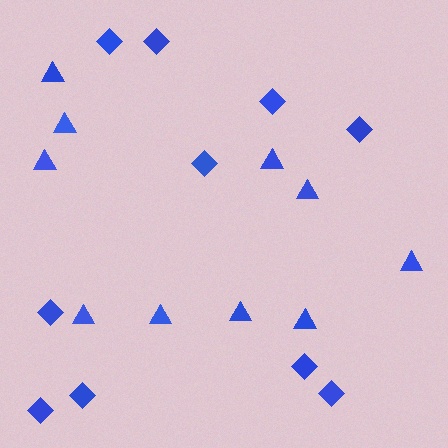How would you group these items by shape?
There are 2 groups: one group of triangles (10) and one group of diamonds (10).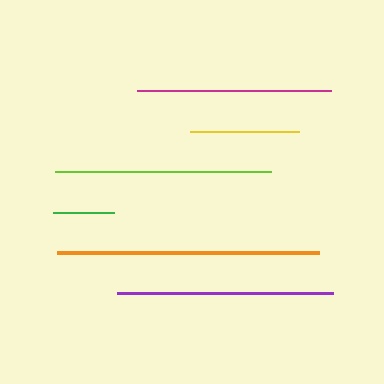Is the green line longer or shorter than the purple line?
The purple line is longer than the green line.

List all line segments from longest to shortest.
From longest to shortest: orange, purple, lime, magenta, yellow, green.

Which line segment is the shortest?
The green line is the shortest at approximately 61 pixels.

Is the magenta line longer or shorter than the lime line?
The lime line is longer than the magenta line.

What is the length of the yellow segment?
The yellow segment is approximately 108 pixels long.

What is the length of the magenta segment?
The magenta segment is approximately 194 pixels long.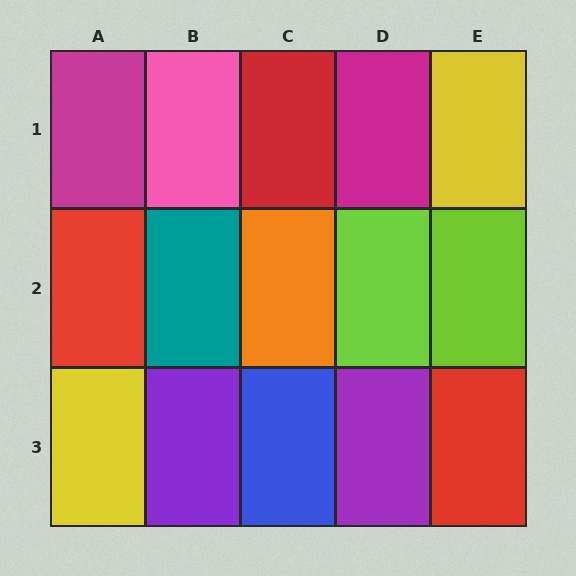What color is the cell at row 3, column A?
Yellow.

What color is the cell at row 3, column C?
Blue.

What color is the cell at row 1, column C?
Red.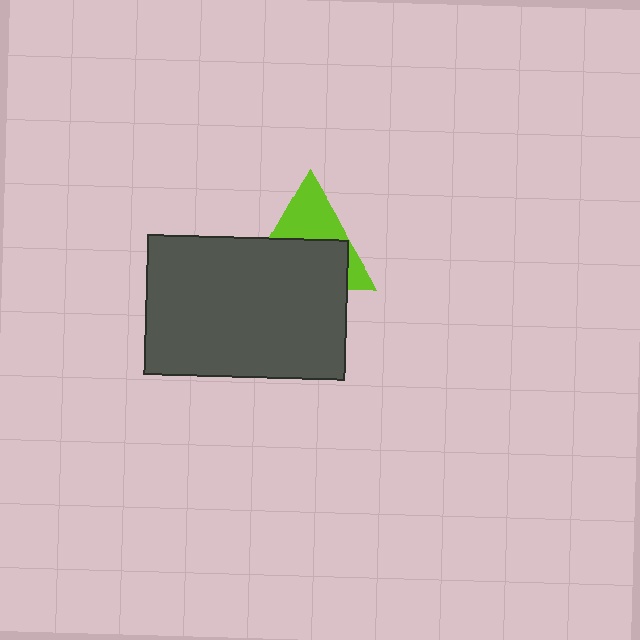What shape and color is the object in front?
The object in front is a dark gray rectangle.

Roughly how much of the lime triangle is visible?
A small part of it is visible (roughly 43%).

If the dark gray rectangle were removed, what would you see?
You would see the complete lime triangle.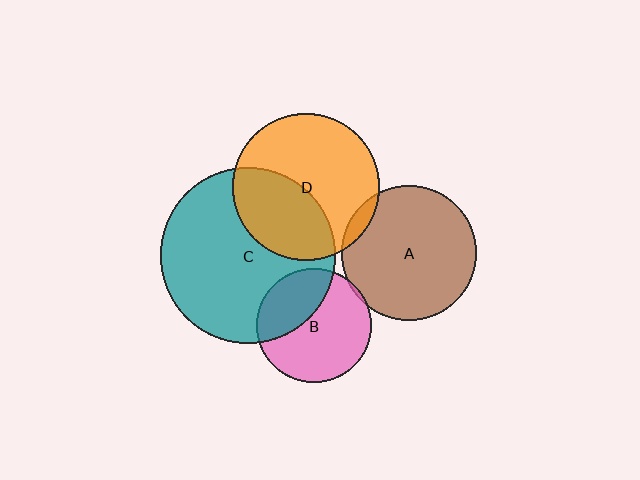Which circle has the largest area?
Circle C (teal).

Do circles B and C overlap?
Yes.